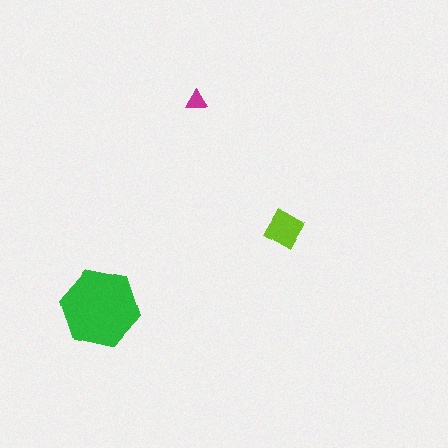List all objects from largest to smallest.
The green hexagon, the lime diamond, the magenta triangle.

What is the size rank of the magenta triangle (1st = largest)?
3rd.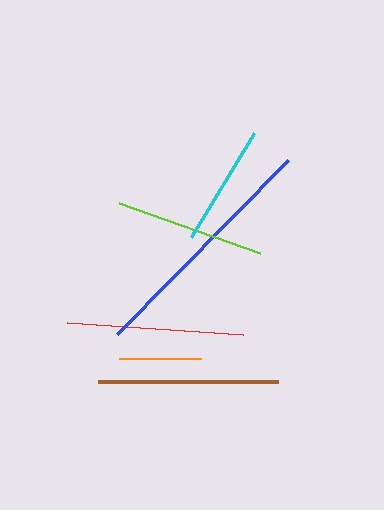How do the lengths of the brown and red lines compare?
The brown and red lines are approximately the same length.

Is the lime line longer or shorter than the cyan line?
The lime line is longer than the cyan line.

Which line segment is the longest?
The blue line is the longest at approximately 244 pixels.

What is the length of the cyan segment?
The cyan segment is approximately 121 pixels long.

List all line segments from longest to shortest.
From longest to shortest: blue, brown, red, lime, cyan, orange.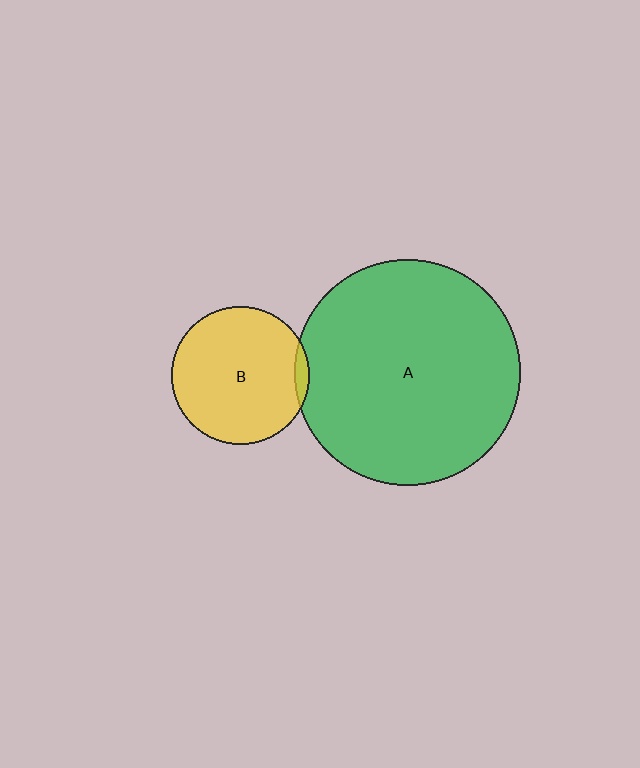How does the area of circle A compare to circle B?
Approximately 2.7 times.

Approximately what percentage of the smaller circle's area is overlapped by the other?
Approximately 5%.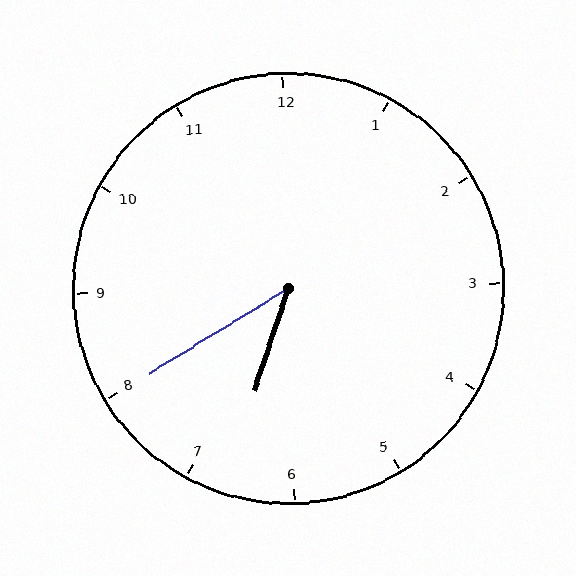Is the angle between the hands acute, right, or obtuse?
It is acute.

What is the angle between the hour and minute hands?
Approximately 40 degrees.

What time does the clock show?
6:40.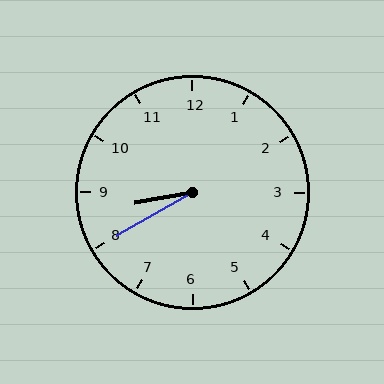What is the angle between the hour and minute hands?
Approximately 20 degrees.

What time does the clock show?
8:40.